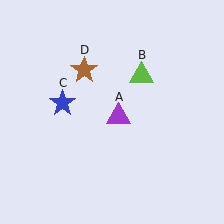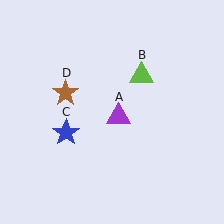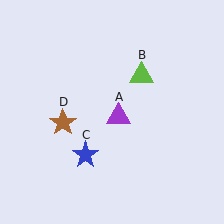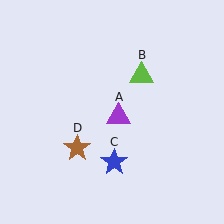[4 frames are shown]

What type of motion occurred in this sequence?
The blue star (object C), brown star (object D) rotated counterclockwise around the center of the scene.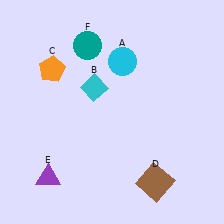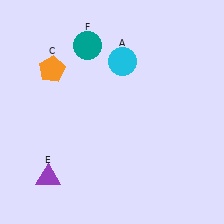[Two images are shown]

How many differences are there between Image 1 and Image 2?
There are 2 differences between the two images.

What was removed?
The cyan diamond (B), the brown square (D) were removed in Image 2.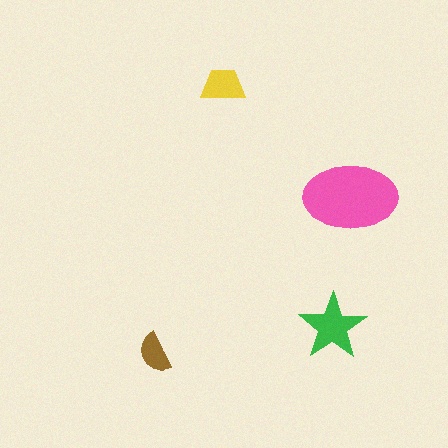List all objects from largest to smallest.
The pink ellipse, the green star, the yellow trapezoid, the brown semicircle.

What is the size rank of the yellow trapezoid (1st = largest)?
3rd.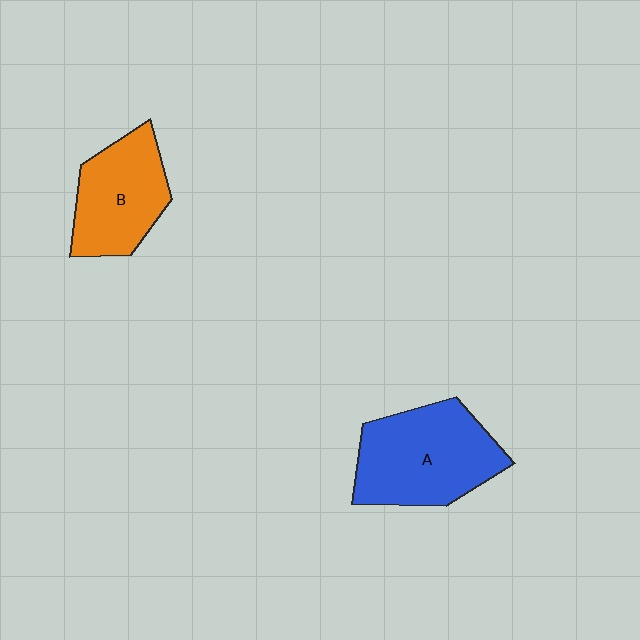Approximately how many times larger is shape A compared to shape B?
Approximately 1.3 times.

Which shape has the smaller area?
Shape B (orange).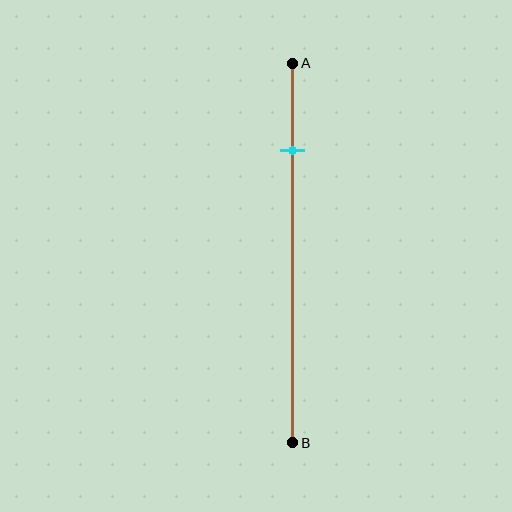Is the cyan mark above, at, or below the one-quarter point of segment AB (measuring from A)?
The cyan mark is approximately at the one-quarter point of segment AB.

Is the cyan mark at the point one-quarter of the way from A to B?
Yes, the mark is approximately at the one-quarter point.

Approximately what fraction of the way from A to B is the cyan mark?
The cyan mark is approximately 25% of the way from A to B.